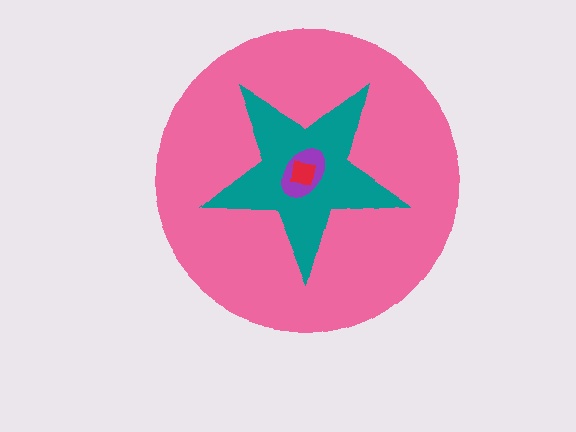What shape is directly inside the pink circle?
The teal star.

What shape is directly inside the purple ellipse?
The red square.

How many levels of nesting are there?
4.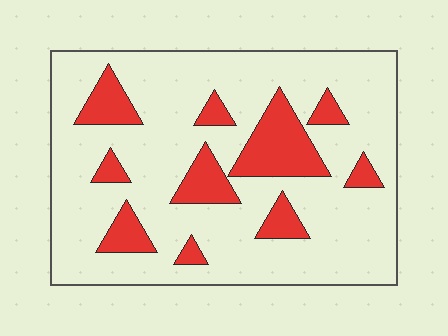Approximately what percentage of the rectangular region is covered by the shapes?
Approximately 20%.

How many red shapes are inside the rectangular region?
10.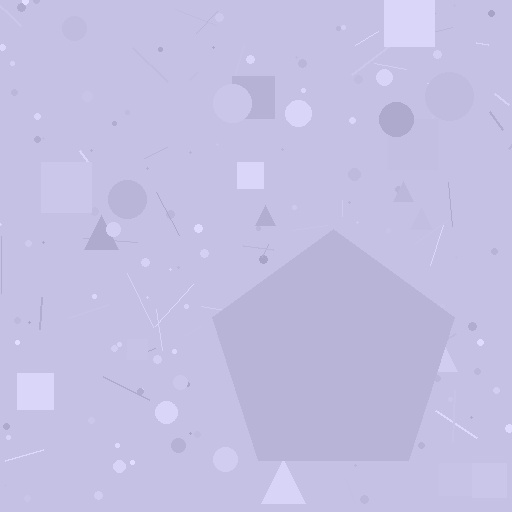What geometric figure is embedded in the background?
A pentagon is embedded in the background.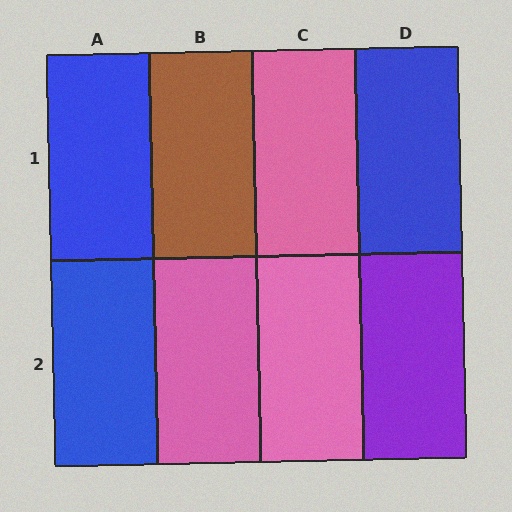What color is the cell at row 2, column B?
Pink.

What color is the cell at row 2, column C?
Pink.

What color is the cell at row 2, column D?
Purple.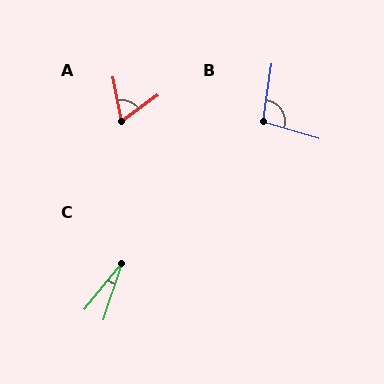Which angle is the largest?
B, at approximately 98 degrees.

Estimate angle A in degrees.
Approximately 64 degrees.